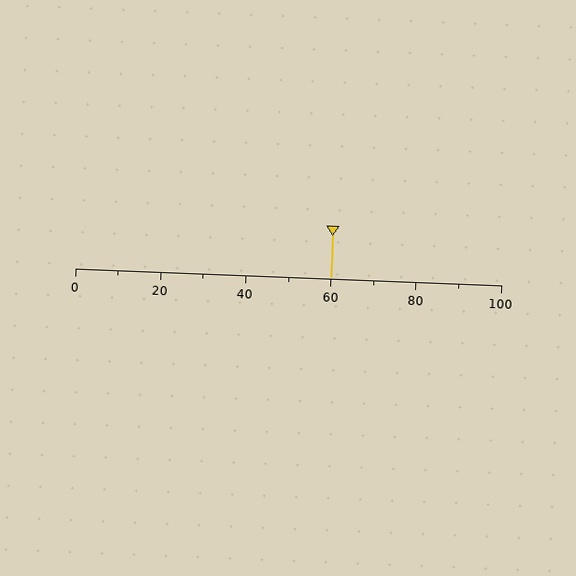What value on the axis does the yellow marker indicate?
The marker indicates approximately 60.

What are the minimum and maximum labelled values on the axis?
The axis runs from 0 to 100.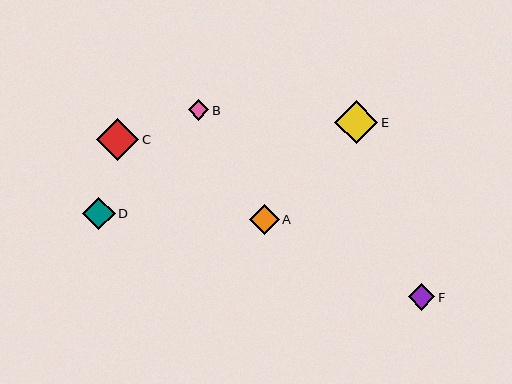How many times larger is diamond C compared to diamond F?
Diamond C is approximately 1.6 times the size of diamond F.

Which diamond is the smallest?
Diamond B is the smallest with a size of approximately 20 pixels.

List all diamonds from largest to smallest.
From largest to smallest: E, C, D, A, F, B.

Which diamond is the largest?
Diamond E is the largest with a size of approximately 43 pixels.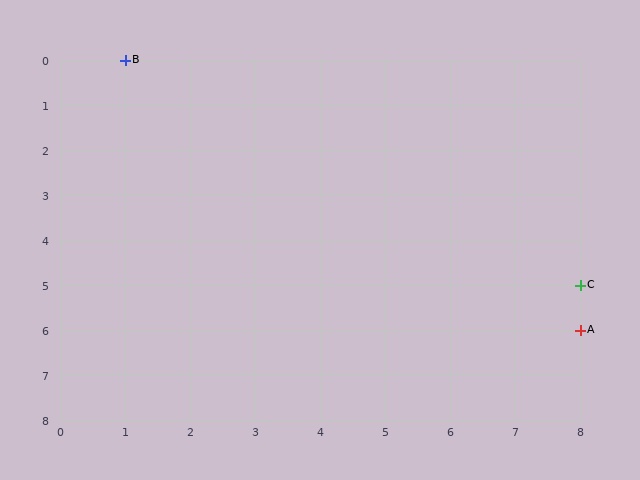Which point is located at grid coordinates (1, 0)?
Point B is at (1, 0).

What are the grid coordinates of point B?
Point B is at grid coordinates (1, 0).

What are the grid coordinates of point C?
Point C is at grid coordinates (8, 5).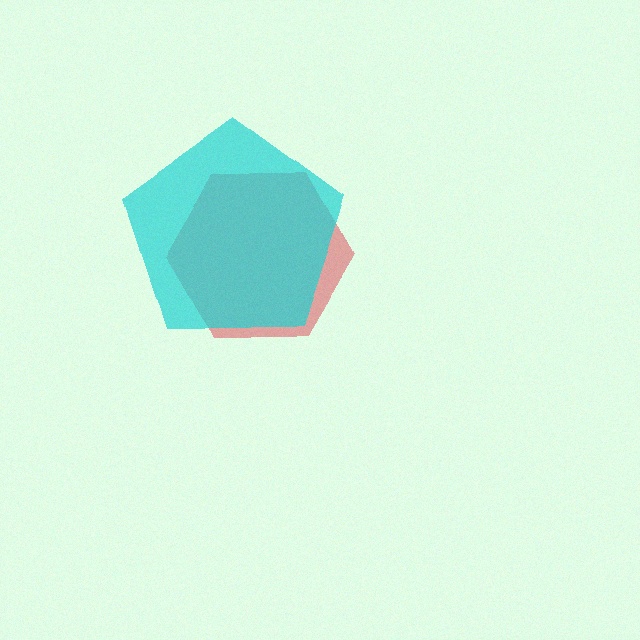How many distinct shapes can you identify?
There are 2 distinct shapes: a red hexagon, a cyan pentagon.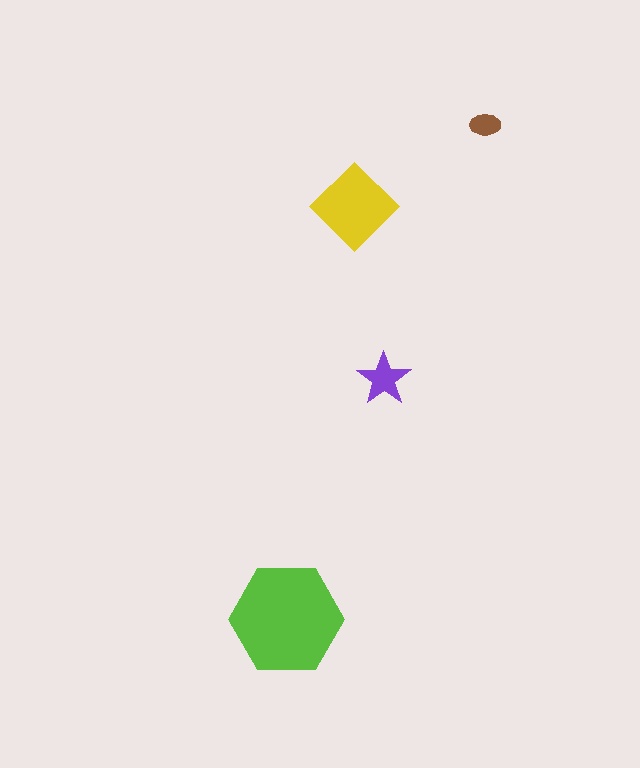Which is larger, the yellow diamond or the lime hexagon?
The lime hexagon.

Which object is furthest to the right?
The brown ellipse is rightmost.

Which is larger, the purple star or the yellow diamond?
The yellow diamond.